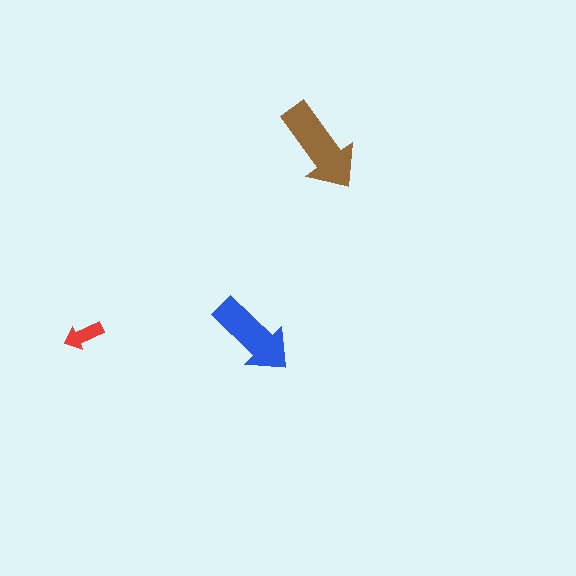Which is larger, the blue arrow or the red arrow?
The blue one.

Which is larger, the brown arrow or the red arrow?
The brown one.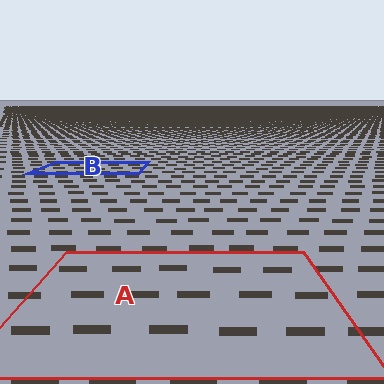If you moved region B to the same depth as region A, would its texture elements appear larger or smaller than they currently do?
They would appear larger. At a closer depth, the same texture elements are projected at a bigger on-screen size.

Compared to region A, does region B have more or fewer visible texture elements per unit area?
Region B has more texture elements per unit area — they are packed more densely because it is farther away.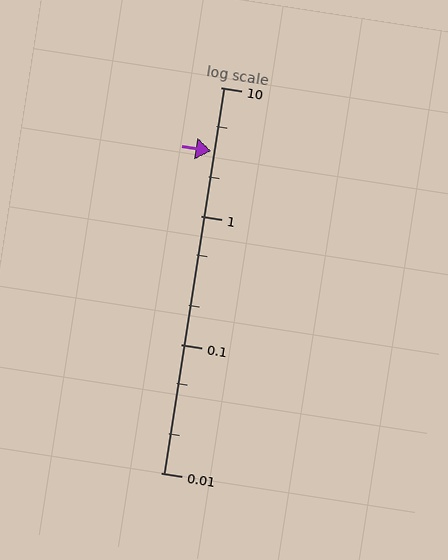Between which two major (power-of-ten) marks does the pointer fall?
The pointer is between 1 and 10.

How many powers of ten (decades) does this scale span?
The scale spans 3 decades, from 0.01 to 10.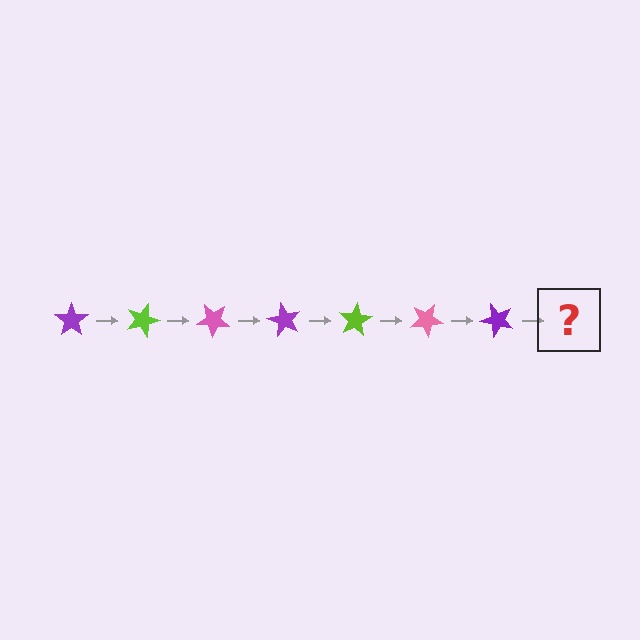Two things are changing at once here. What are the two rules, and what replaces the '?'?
The two rules are that it rotates 20 degrees each step and the color cycles through purple, lime, and pink. The '?' should be a lime star, rotated 140 degrees from the start.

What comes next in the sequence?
The next element should be a lime star, rotated 140 degrees from the start.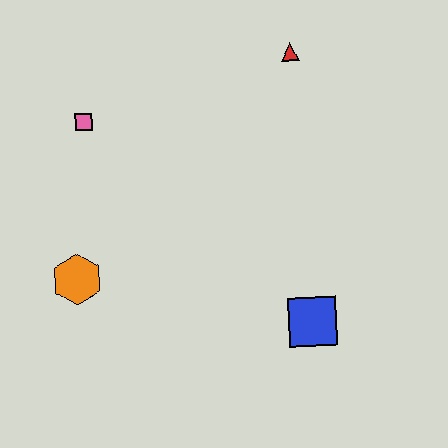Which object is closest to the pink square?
The orange hexagon is closest to the pink square.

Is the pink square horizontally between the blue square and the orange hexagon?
Yes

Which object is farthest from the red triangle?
The orange hexagon is farthest from the red triangle.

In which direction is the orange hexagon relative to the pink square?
The orange hexagon is below the pink square.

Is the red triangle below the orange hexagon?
No